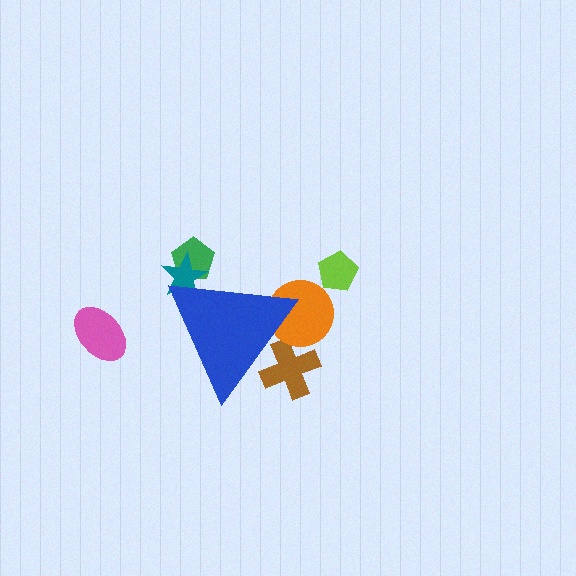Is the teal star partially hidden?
Yes, the teal star is partially hidden behind the blue triangle.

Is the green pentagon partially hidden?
Yes, the green pentagon is partially hidden behind the blue triangle.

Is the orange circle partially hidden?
Yes, the orange circle is partially hidden behind the blue triangle.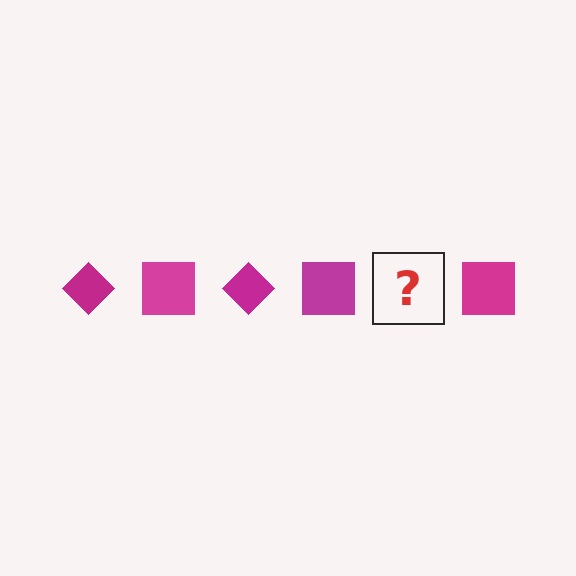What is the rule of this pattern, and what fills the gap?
The rule is that the pattern cycles through diamond, square shapes in magenta. The gap should be filled with a magenta diamond.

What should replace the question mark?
The question mark should be replaced with a magenta diamond.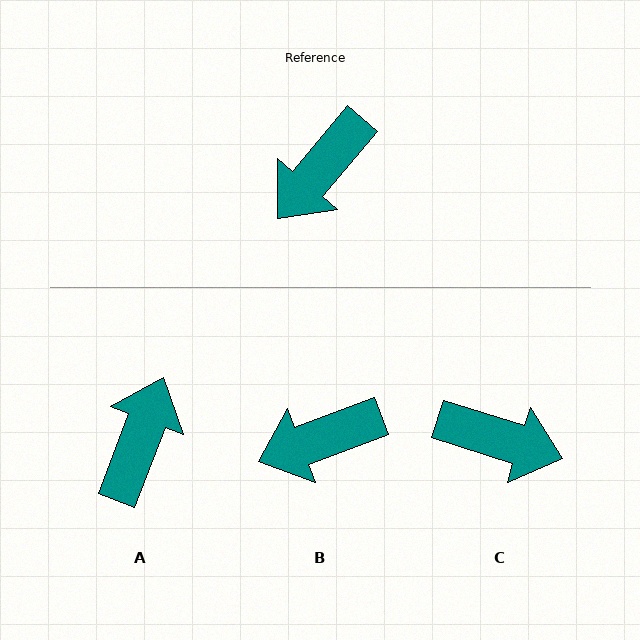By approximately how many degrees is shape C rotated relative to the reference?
Approximately 113 degrees counter-clockwise.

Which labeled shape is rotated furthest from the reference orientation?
A, about 161 degrees away.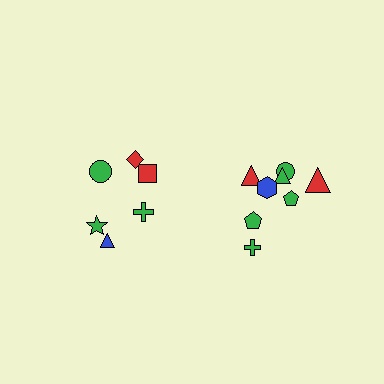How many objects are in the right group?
There are 8 objects.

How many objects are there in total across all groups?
There are 14 objects.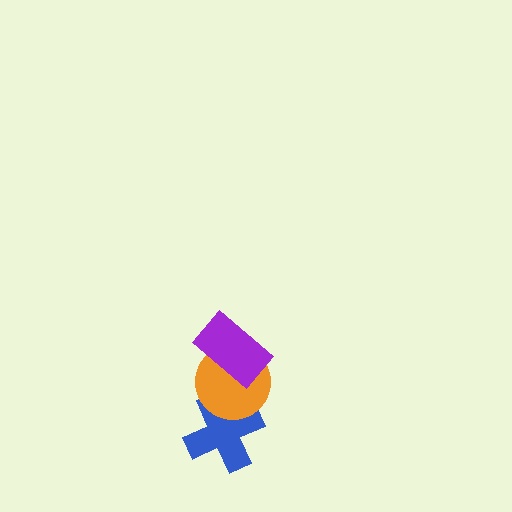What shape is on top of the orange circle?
The purple rectangle is on top of the orange circle.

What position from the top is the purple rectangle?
The purple rectangle is 1st from the top.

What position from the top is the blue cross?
The blue cross is 3rd from the top.